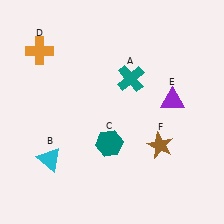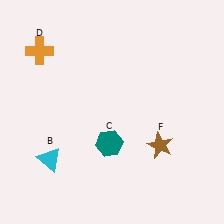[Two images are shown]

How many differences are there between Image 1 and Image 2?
There are 2 differences between the two images.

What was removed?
The purple triangle (E), the teal cross (A) were removed in Image 2.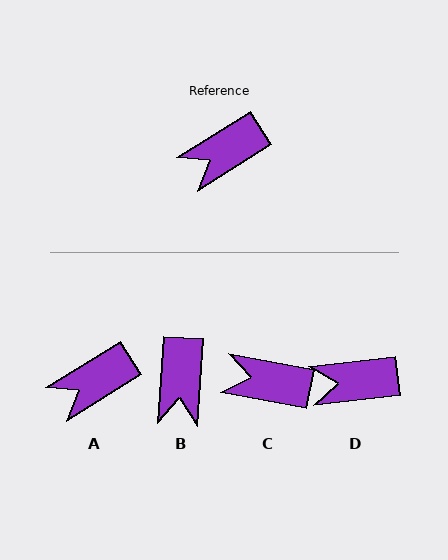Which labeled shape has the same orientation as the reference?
A.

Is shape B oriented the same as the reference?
No, it is off by about 54 degrees.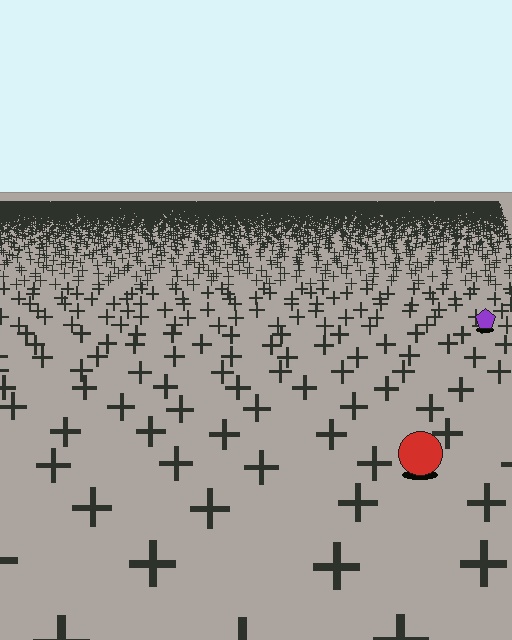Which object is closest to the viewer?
The red circle is closest. The texture marks near it are larger and more spread out.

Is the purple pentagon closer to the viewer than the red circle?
No. The red circle is closer — you can tell from the texture gradient: the ground texture is coarser near it.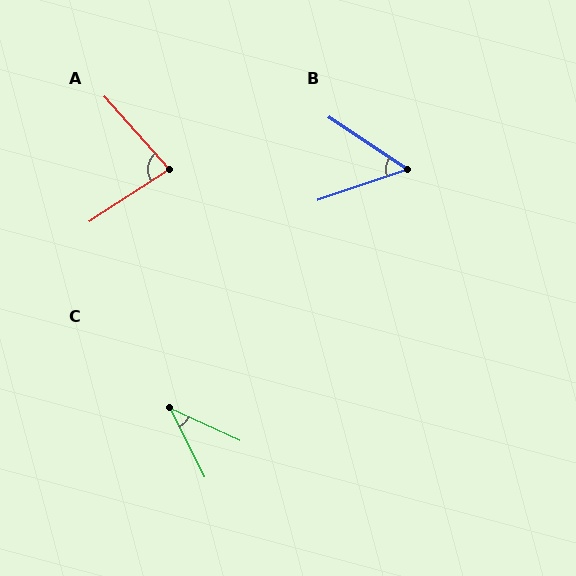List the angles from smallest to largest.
C (39°), B (53°), A (82°).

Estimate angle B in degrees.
Approximately 53 degrees.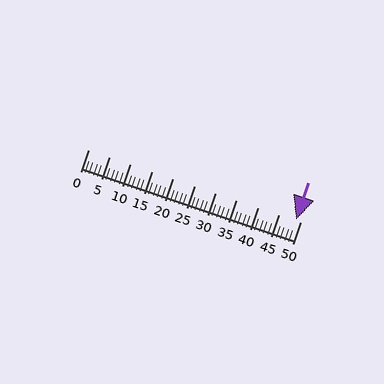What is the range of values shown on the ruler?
The ruler shows values from 0 to 50.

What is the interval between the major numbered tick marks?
The major tick marks are spaced 5 units apart.